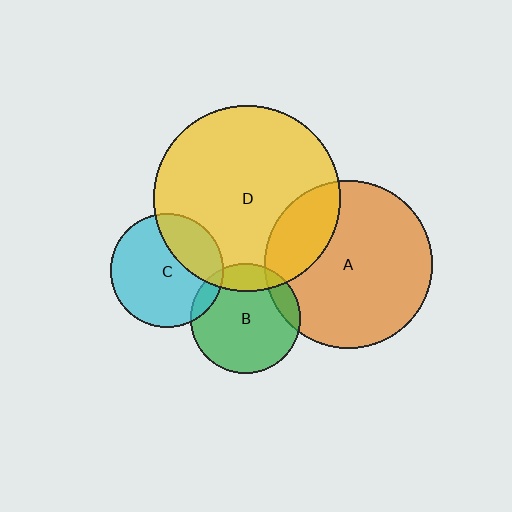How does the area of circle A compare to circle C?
Approximately 2.2 times.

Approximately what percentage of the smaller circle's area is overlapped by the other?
Approximately 25%.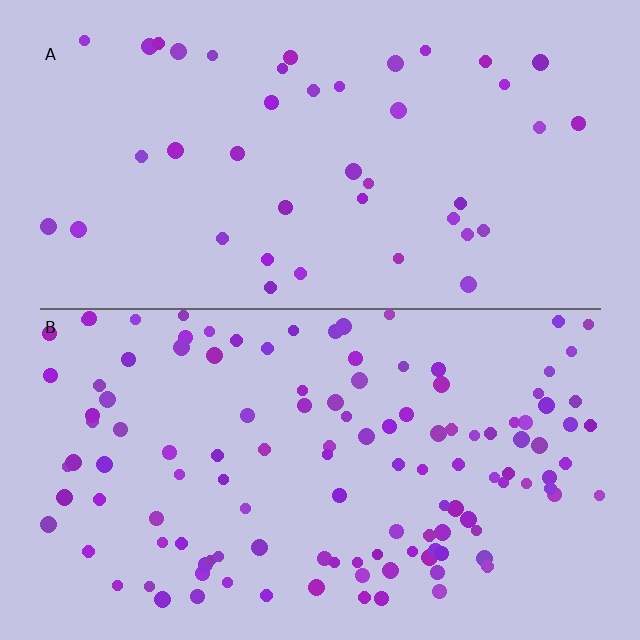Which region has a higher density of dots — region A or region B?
B (the bottom).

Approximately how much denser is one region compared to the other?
Approximately 2.9× — region B over region A.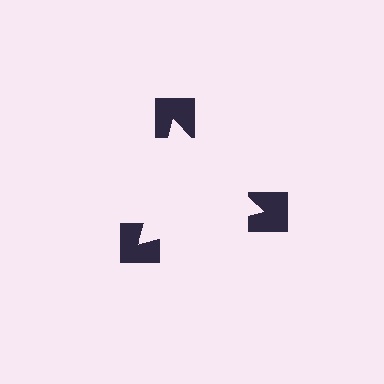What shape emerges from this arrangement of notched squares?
An illusory triangle — its edges are inferred from the aligned wedge cuts in the notched squares, not physically drawn.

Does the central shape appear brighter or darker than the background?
It typically appears slightly brighter than the background, even though no actual brightness change is drawn.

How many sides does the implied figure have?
3 sides.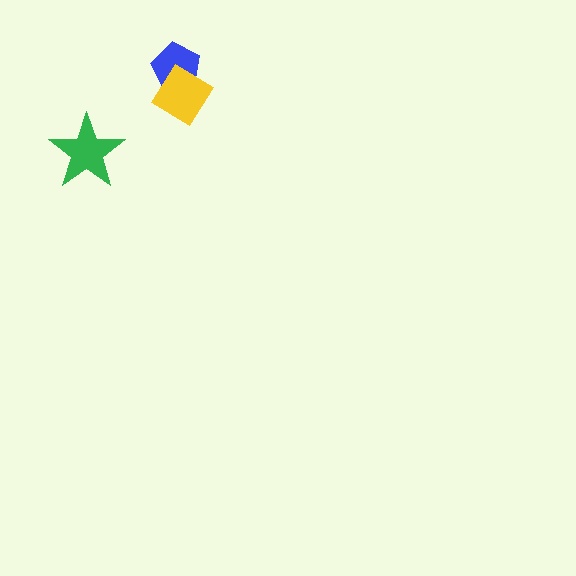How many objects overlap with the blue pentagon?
1 object overlaps with the blue pentagon.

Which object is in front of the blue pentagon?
The yellow diamond is in front of the blue pentagon.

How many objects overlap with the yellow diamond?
1 object overlaps with the yellow diamond.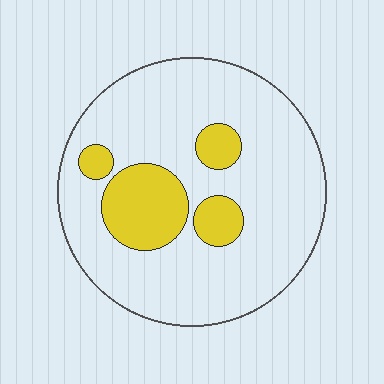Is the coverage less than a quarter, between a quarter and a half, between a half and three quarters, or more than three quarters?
Less than a quarter.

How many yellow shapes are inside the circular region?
4.